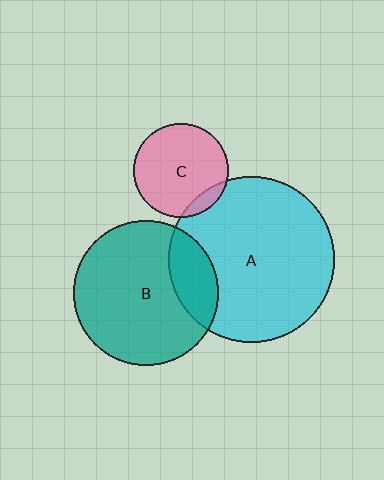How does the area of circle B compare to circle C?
Approximately 2.4 times.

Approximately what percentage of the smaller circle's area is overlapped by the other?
Approximately 10%.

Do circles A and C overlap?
Yes.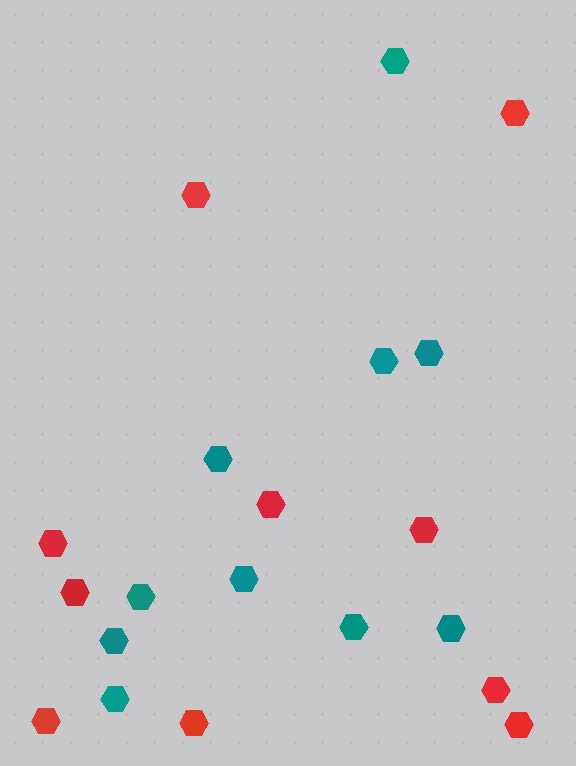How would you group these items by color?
There are 2 groups: one group of red hexagons (10) and one group of teal hexagons (10).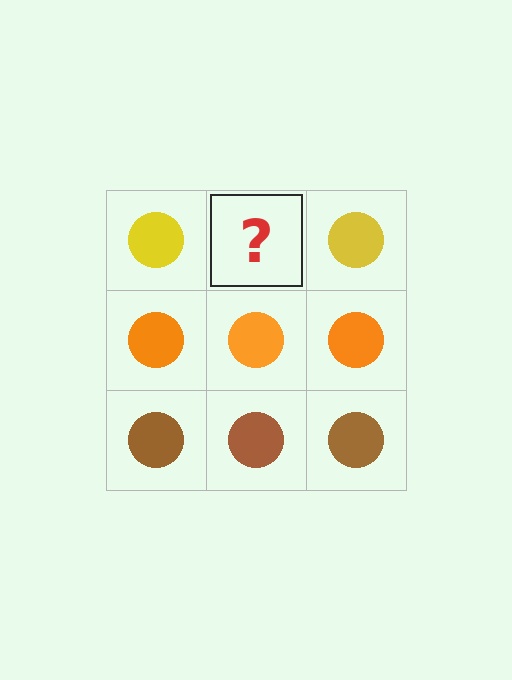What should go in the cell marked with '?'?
The missing cell should contain a yellow circle.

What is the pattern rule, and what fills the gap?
The rule is that each row has a consistent color. The gap should be filled with a yellow circle.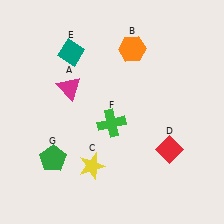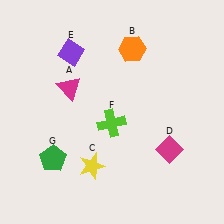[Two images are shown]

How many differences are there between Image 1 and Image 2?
There are 3 differences between the two images.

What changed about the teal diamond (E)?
In Image 1, E is teal. In Image 2, it changed to purple.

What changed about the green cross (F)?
In Image 1, F is green. In Image 2, it changed to lime.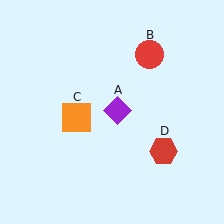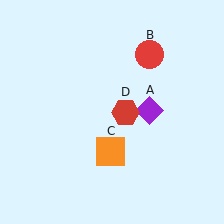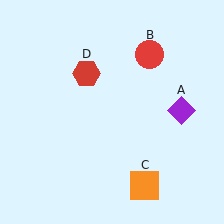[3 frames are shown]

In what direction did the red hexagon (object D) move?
The red hexagon (object D) moved up and to the left.